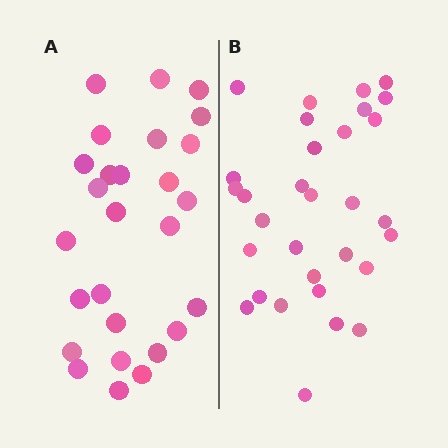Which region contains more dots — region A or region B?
Region B (the right region) has more dots.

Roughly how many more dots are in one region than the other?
Region B has about 4 more dots than region A.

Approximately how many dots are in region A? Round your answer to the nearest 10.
About 30 dots. (The exact count is 27, which rounds to 30.)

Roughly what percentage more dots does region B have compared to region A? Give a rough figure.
About 15% more.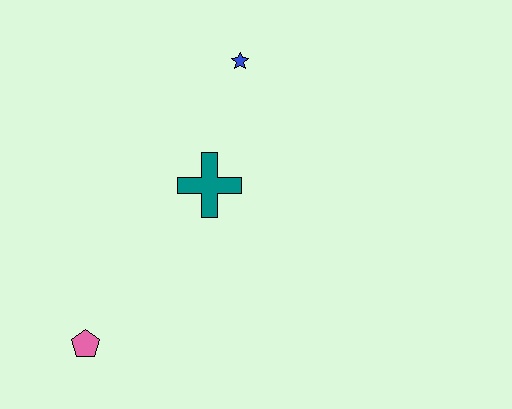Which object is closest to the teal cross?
The blue star is closest to the teal cross.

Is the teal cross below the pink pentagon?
No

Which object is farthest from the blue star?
The pink pentagon is farthest from the blue star.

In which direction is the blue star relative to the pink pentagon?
The blue star is above the pink pentagon.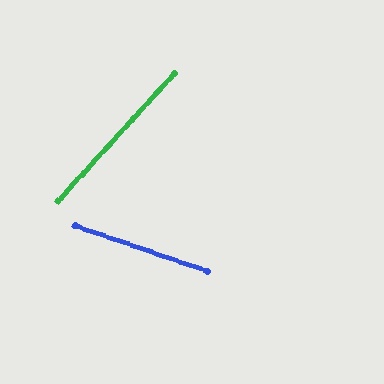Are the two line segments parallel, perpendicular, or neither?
Neither parallel nor perpendicular — they differ by about 67°.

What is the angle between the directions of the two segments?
Approximately 67 degrees.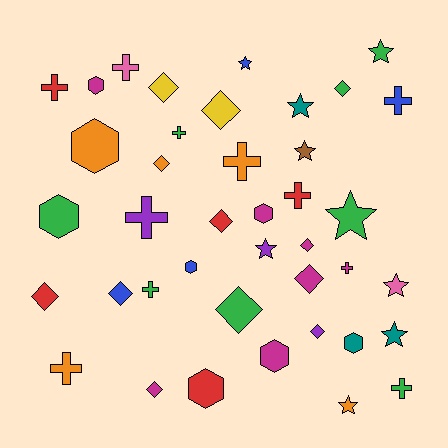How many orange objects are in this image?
There are 5 orange objects.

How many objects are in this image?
There are 40 objects.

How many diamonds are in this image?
There are 12 diamonds.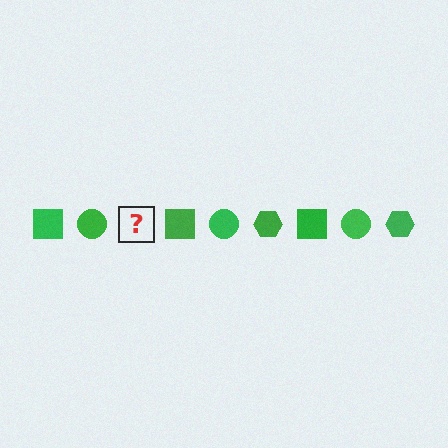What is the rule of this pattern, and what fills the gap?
The rule is that the pattern cycles through square, circle, hexagon shapes in green. The gap should be filled with a green hexagon.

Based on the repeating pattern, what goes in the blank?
The blank should be a green hexagon.